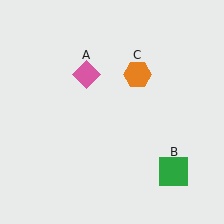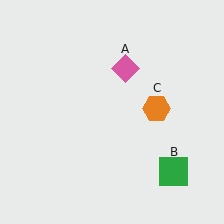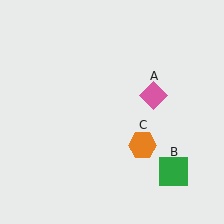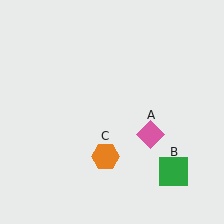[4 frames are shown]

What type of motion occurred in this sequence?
The pink diamond (object A), orange hexagon (object C) rotated clockwise around the center of the scene.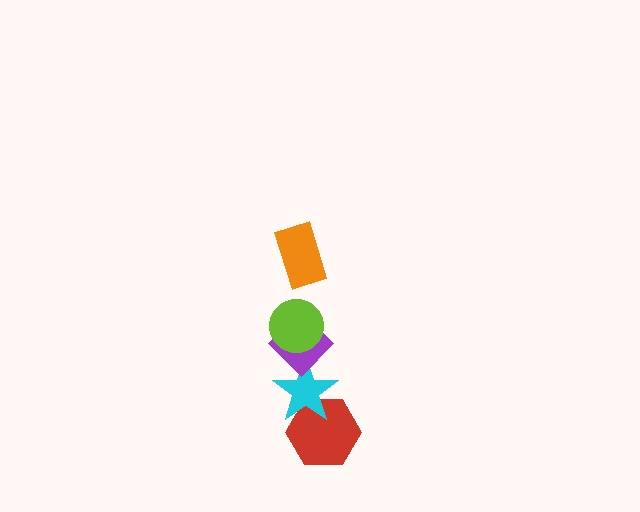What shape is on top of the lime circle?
The orange rectangle is on top of the lime circle.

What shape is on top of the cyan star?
The purple diamond is on top of the cyan star.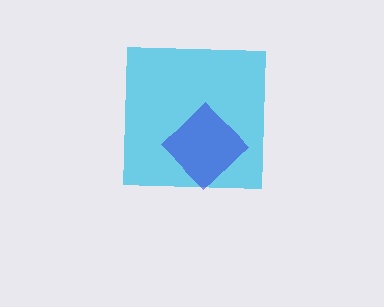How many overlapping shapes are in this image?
There are 2 overlapping shapes in the image.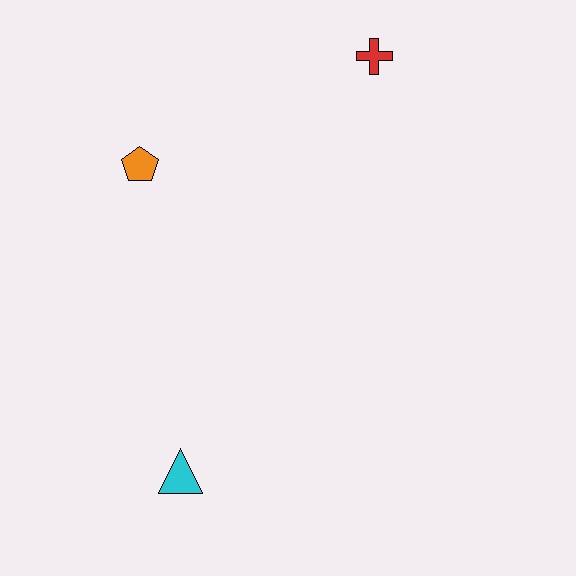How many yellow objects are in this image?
There are no yellow objects.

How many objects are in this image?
There are 3 objects.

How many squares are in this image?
There are no squares.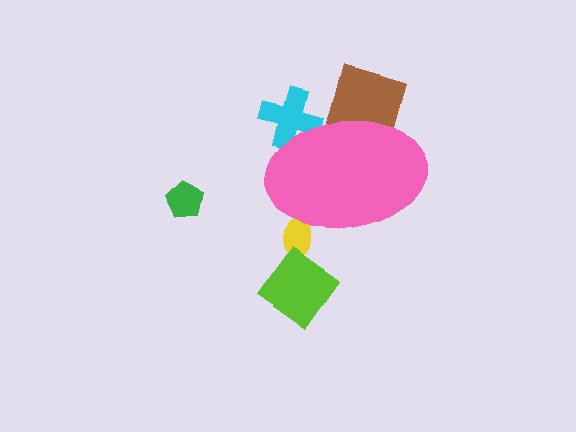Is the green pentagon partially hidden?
No, the green pentagon is fully visible.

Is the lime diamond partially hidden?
No, the lime diamond is fully visible.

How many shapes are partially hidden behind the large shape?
3 shapes are partially hidden.